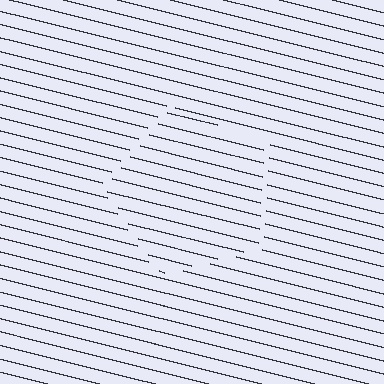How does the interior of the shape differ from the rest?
The interior of the shape contains the same grating, shifted by half a period — the contour is defined by the phase discontinuity where line-ends from the inner and outer gratings abut.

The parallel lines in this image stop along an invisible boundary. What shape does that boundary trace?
An illusory pentagon. The interior of the shape contains the same grating, shifted by half a period — the contour is defined by the phase discontinuity where line-ends from the inner and outer gratings abut.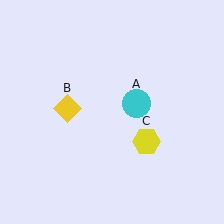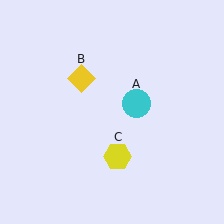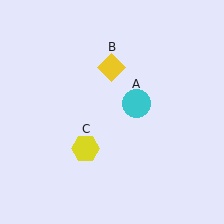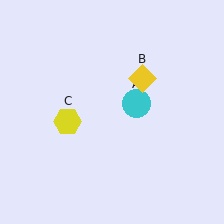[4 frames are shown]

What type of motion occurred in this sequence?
The yellow diamond (object B), yellow hexagon (object C) rotated clockwise around the center of the scene.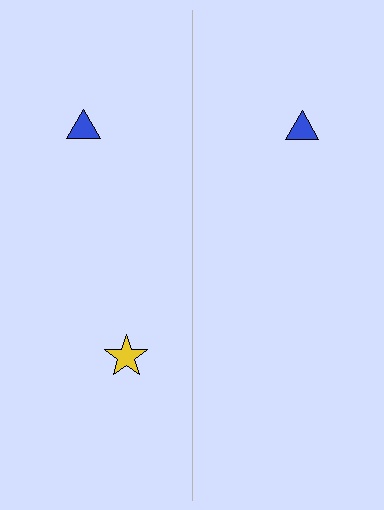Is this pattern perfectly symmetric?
No, the pattern is not perfectly symmetric. A yellow star is missing from the right side.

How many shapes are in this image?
There are 3 shapes in this image.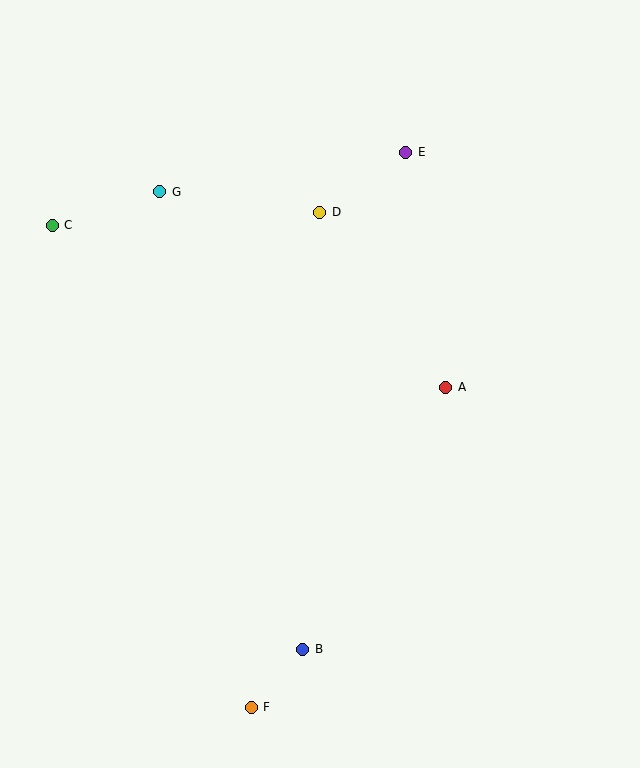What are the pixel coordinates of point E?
Point E is at (406, 152).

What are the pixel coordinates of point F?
Point F is at (251, 707).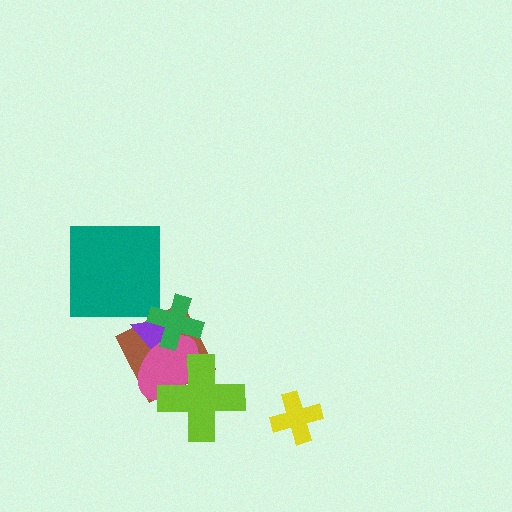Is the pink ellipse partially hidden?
Yes, it is partially covered by another shape.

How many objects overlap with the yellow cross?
0 objects overlap with the yellow cross.